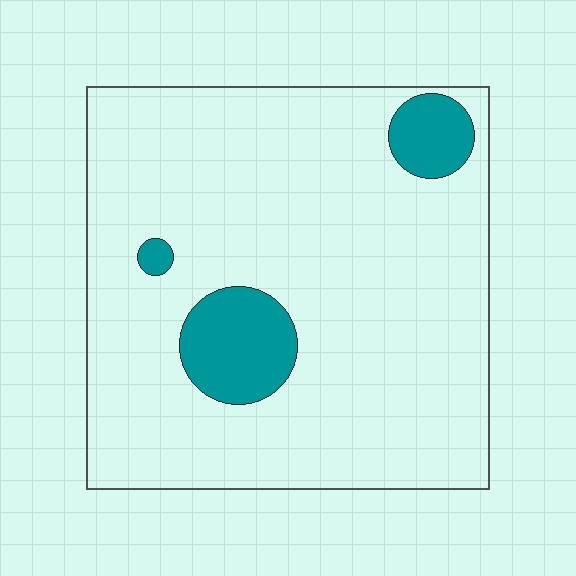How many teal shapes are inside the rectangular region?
3.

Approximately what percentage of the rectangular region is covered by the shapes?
Approximately 10%.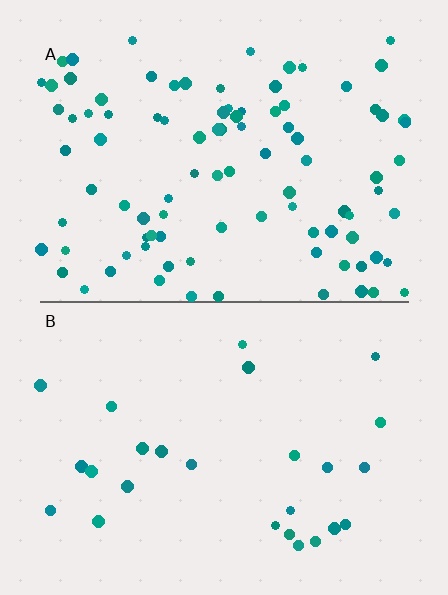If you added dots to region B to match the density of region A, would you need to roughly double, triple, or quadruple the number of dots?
Approximately quadruple.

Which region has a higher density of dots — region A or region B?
A (the top).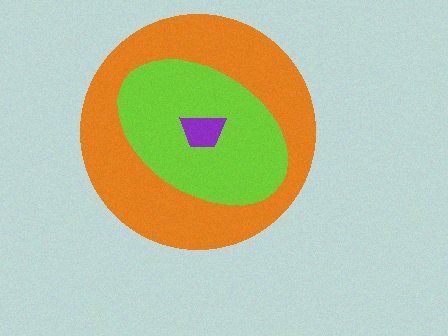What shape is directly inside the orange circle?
The lime ellipse.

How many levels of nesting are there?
3.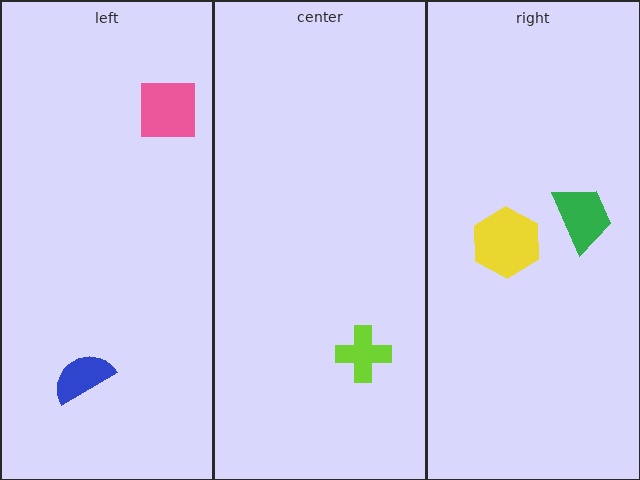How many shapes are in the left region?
2.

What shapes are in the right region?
The green trapezoid, the yellow hexagon.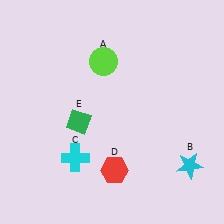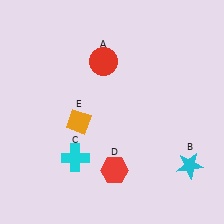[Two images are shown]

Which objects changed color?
A changed from lime to red. E changed from green to orange.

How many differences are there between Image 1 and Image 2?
There are 2 differences between the two images.